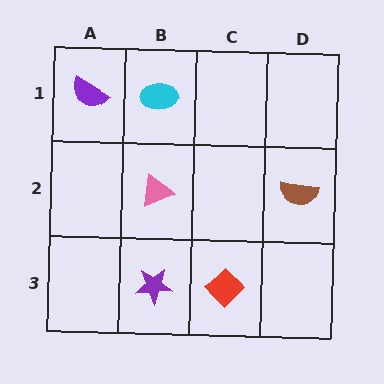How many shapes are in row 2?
2 shapes.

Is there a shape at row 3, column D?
No, that cell is empty.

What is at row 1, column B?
A cyan ellipse.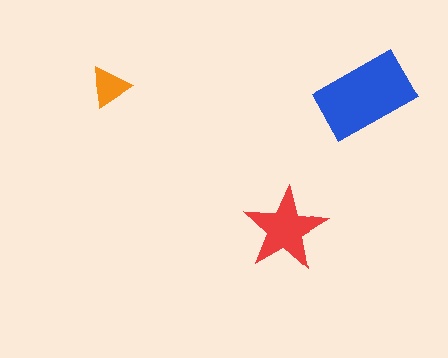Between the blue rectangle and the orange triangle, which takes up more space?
The blue rectangle.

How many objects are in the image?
There are 3 objects in the image.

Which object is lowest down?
The red star is bottommost.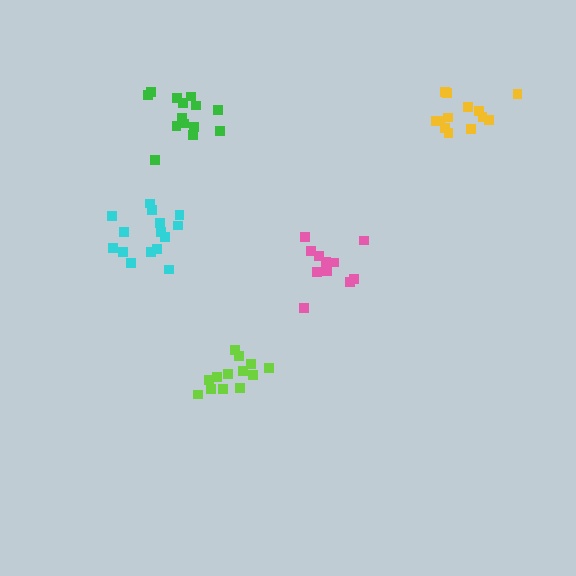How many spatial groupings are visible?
There are 5 spatial groupings.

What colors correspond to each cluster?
The clusters are colored: cyan, yellow, green, pink, lime.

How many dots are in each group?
Group 1: 15 dots, Group 2: 13 dots, Group 3: 14 dots, Group 4: 11 dots, Group 5: 13 dots (66 total).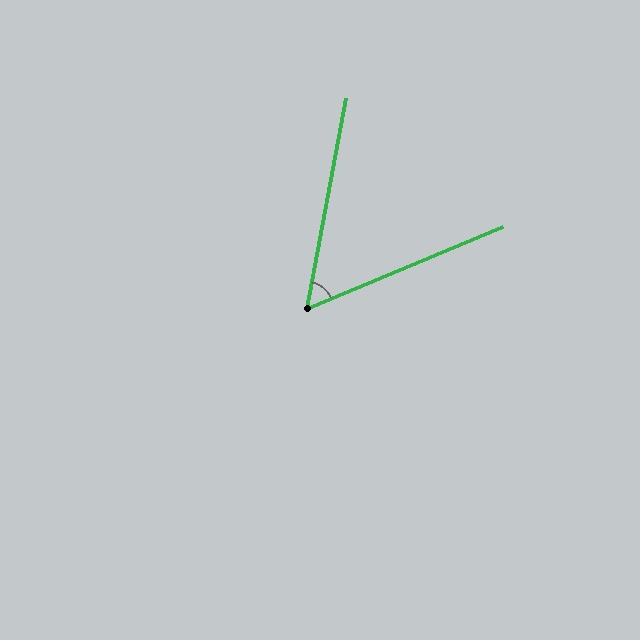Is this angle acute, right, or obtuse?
It is acute.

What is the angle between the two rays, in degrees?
Approximately 57 degrees.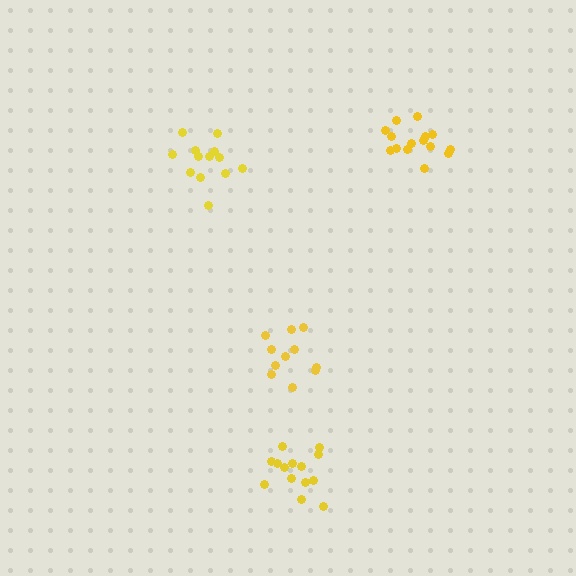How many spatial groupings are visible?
There are 4 spatial groupings.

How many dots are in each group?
Group 1: 13 dots, Group 2: 15 dots, Group 3: 14 dots, Group 4: 11 dots (53 total).